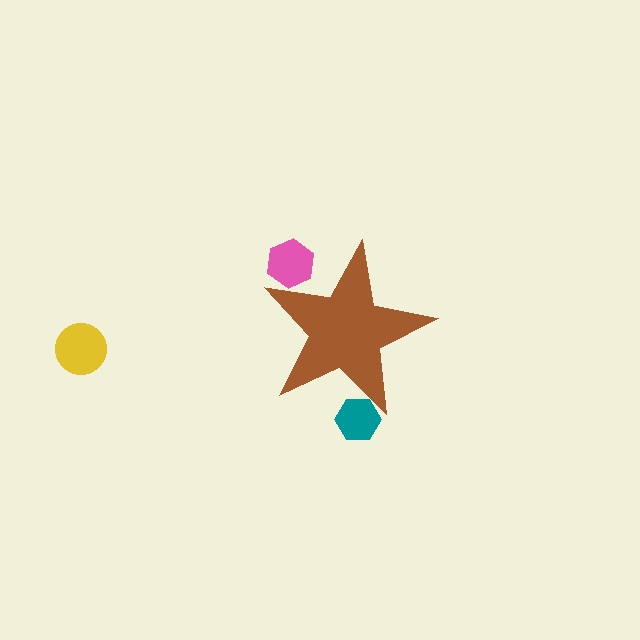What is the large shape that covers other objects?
A brown star.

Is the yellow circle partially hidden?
No, the yellow circle is fully visible.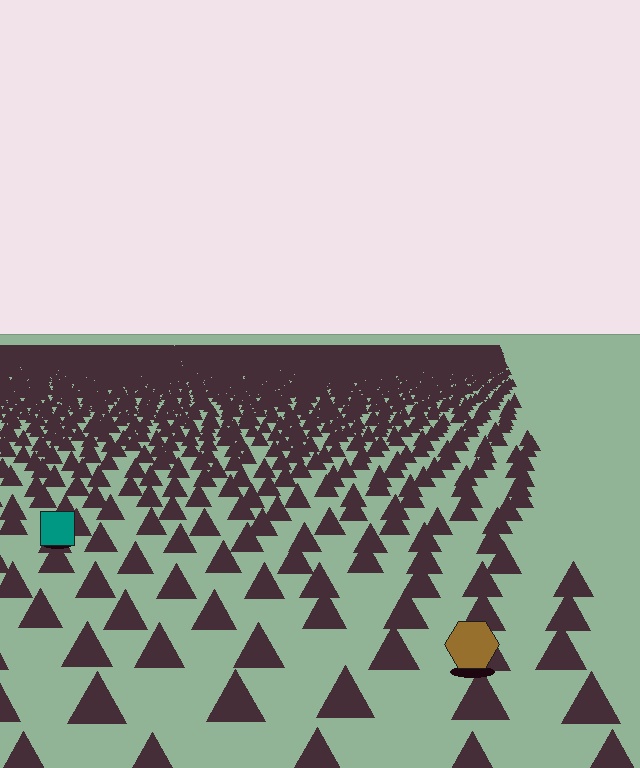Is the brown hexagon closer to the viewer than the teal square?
Yes. The brown hexagon is closer — you can tell from the texture gradient: the ground texture is coarser near it.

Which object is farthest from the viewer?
The teal square is farthest from the viewer. It appears smaller and the ground texture around it is denser.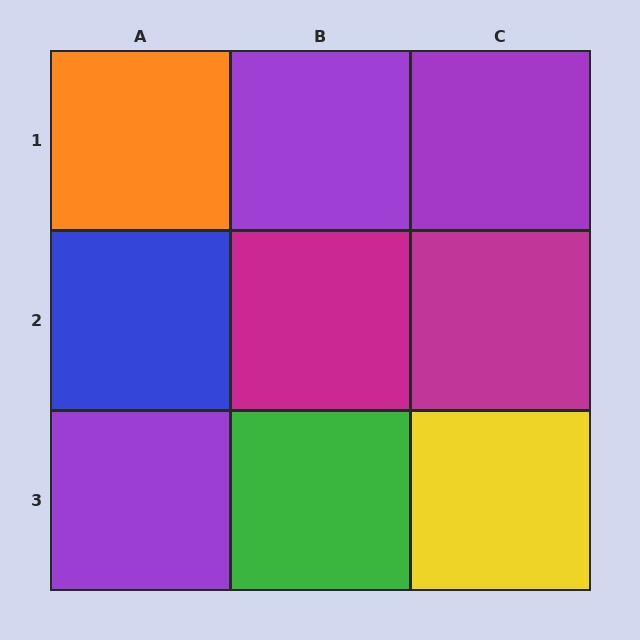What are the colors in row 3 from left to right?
Purple, green, yellow.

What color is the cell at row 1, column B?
Purple.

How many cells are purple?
3 cells are purple.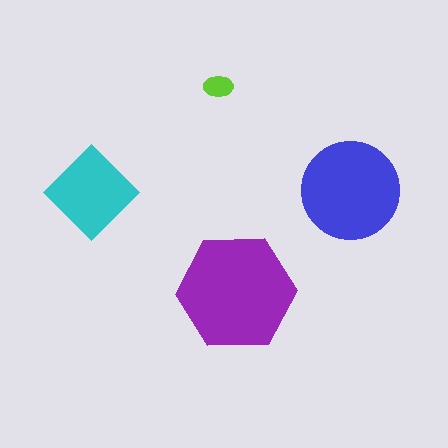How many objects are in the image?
There are 4 objects in the image.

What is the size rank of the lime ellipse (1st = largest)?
4th.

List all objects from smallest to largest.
The lime ellipse, the cyan diamond, the blue circle, the purple hexagon.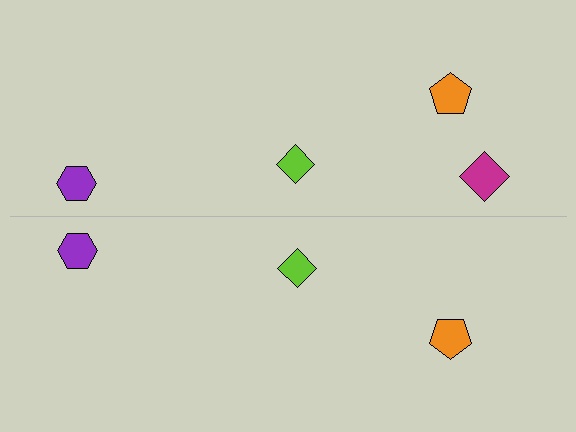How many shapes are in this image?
There are 7 shapes in this image.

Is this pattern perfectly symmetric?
No, the pattern is not perfectly symmetric. A magenta diamond is missing from the bottom side.